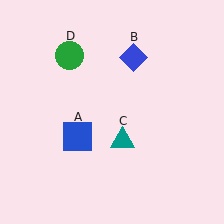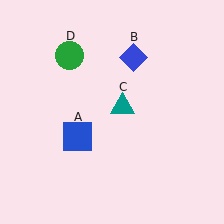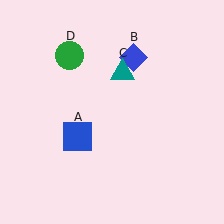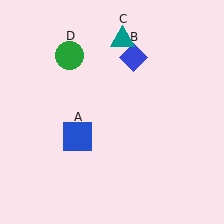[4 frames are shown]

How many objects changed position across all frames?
1 object changed position: teal triangle (object C).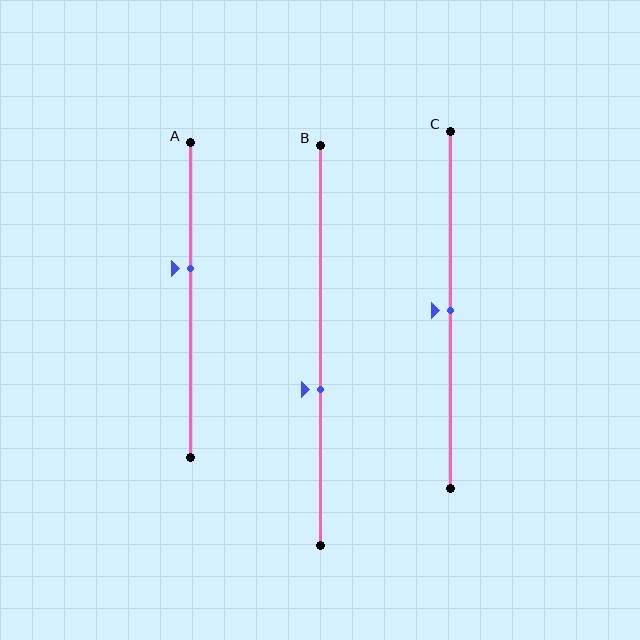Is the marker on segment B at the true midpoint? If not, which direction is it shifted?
No, the marker on segment B is shifted downward by about 11% of the segment length.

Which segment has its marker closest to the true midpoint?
Segment C has its marker closest to the true midpoint.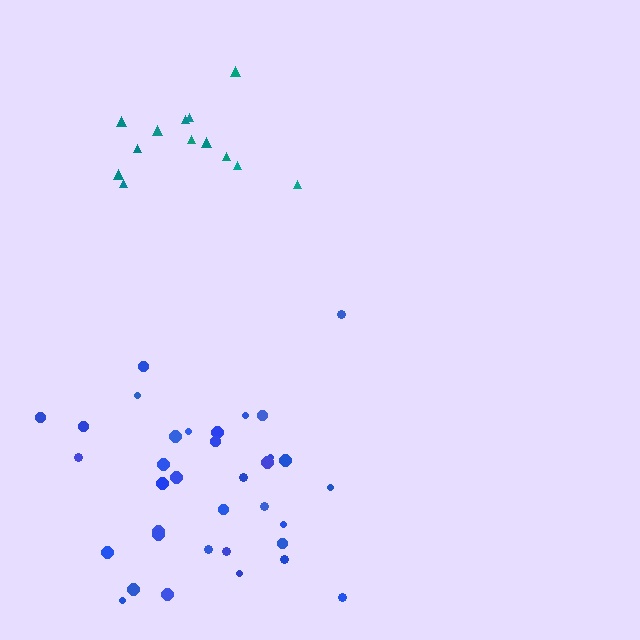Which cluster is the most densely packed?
Blue.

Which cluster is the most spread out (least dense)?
Teal.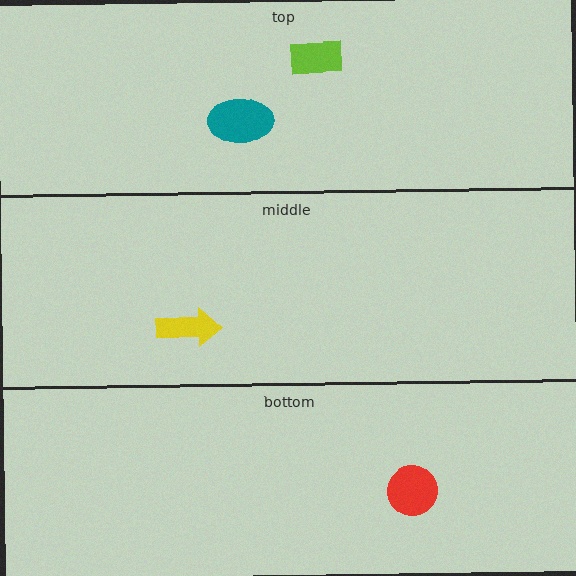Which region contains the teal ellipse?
The top region.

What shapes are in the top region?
The lime rectangle, the teal ellipse.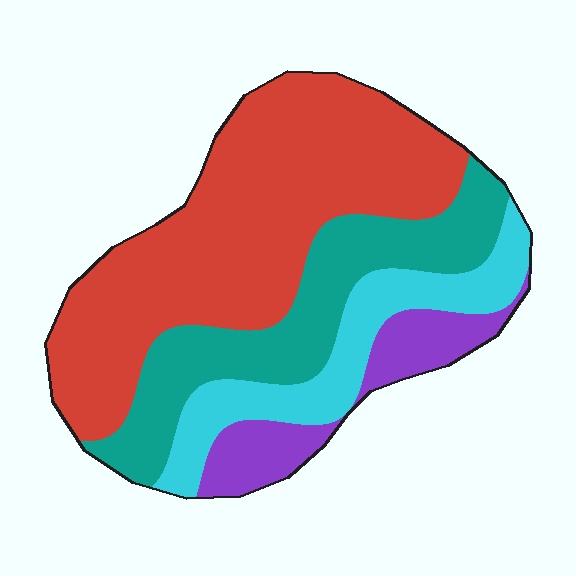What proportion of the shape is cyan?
Cyan takes up about one sixth (1/6) of the shape.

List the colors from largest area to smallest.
From largest to smallest: red, teal, cyan, purple.